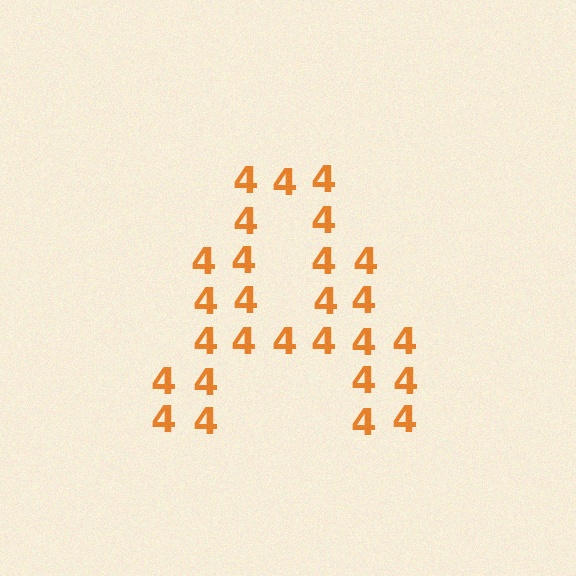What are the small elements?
The small elements are digit 4's.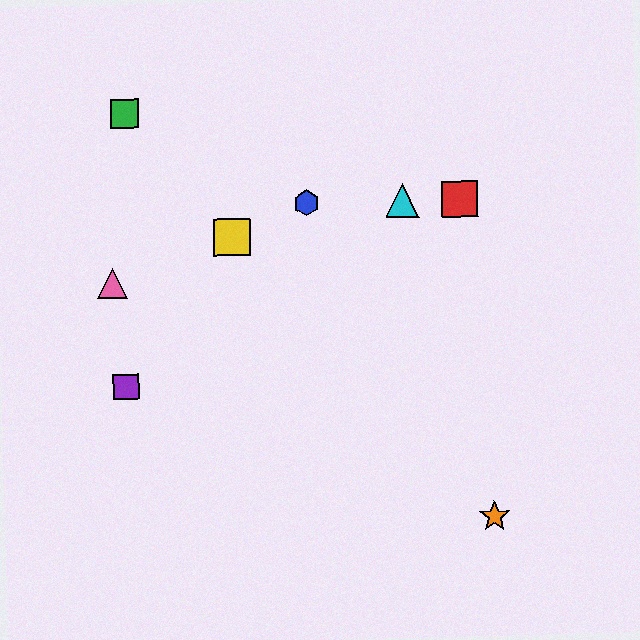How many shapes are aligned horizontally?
3 shapes (the red square, the blue hexagon, the cyan triangle) are aligned horizontally.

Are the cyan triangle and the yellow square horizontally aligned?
No, the cyan triangle is at y≈201 and the yellow square is at y≈237.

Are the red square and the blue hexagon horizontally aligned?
Yes, both are at y≈199.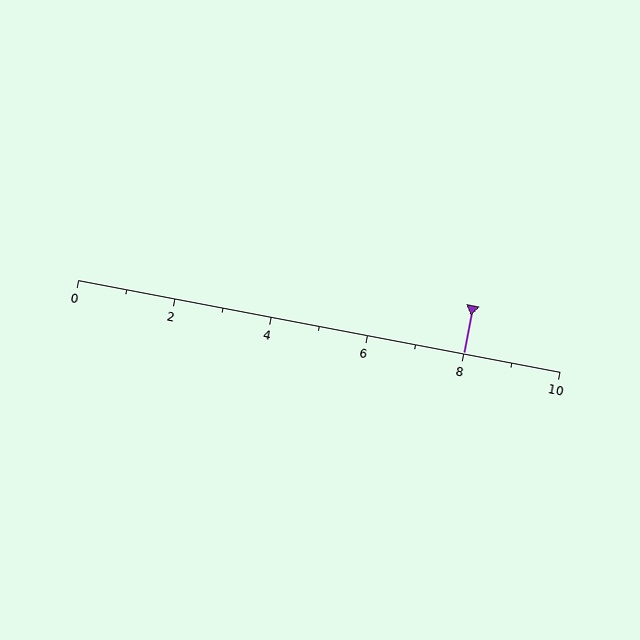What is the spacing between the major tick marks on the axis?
The major ticks are spaced 2 apart.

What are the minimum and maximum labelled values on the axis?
The axis runs from 0 to 10.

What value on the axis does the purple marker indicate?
The marker indicates approximately 8.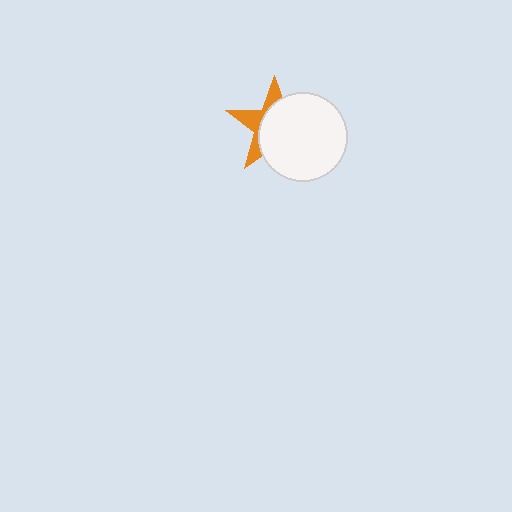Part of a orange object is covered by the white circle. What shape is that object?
It is a star.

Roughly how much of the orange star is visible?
A small part of it is visible (roughly 34%).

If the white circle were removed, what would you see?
You would see the complete orange star.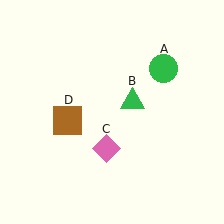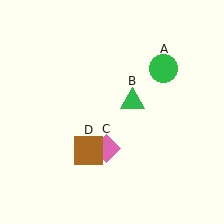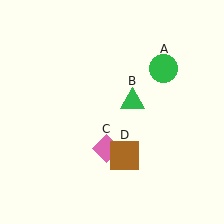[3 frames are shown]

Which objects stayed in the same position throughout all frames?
Green circle (object A) and green triangle (object B) and pink diamond (object C) remained stationary.